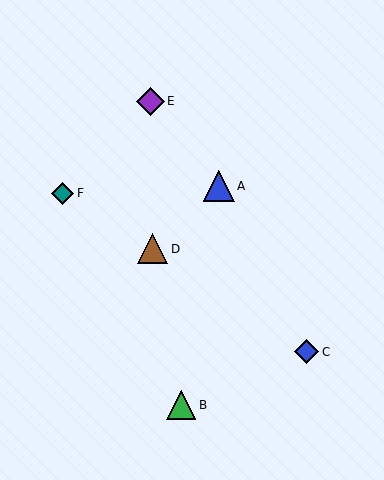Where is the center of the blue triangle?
The center of the blue triangle is at (219, 186).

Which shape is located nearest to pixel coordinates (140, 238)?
The brown triangle (labeled D) at (153, 249) is nearest to that location.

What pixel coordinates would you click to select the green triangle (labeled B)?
Click at (181, 405) to select the green triangle B.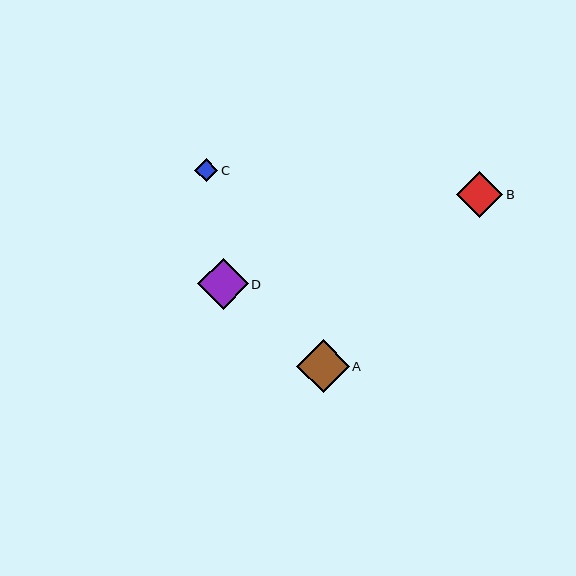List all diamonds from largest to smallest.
From largest to smallest: A, D, B, C.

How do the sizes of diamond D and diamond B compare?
Diamond D and diamond B are approximately the same size.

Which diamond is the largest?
Diamond A is the largest with a size of approximately 53 pixels.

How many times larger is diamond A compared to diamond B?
Diamond A is approximately 1.1 times the size of diamond B.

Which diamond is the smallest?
Diamond C is the smallest with a size of approximately 23 pixels.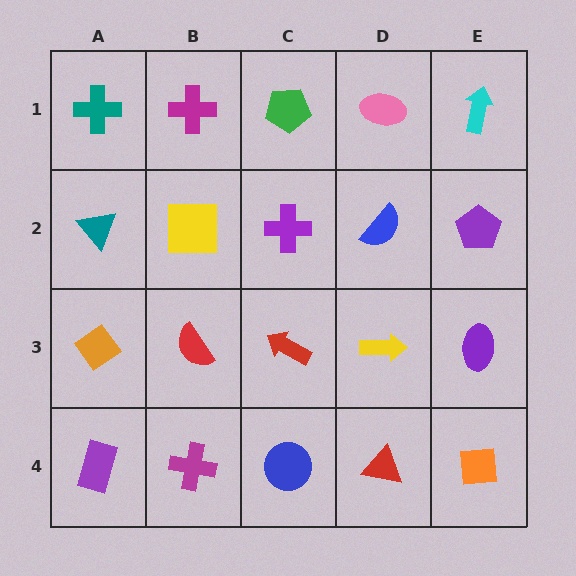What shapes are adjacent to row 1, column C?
A purple cross (row 2, column C), a magenta cross (row 1, column B), a pink ellipse (row 1, column D).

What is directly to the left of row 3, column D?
A red arrow.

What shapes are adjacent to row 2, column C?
A green pentagon (row 1, column C), a red arrow (row 3, column C), a yellow square (row 2, column B), a blue semicircle (row 2, column D).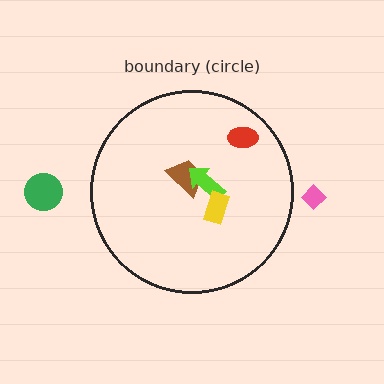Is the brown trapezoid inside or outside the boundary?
Inside.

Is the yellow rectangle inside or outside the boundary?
Inside.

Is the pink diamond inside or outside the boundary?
Outside.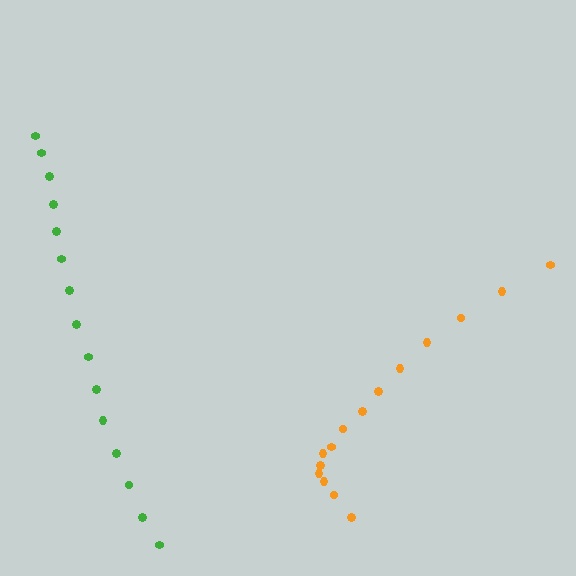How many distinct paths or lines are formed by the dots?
There are 2 distinct paths.